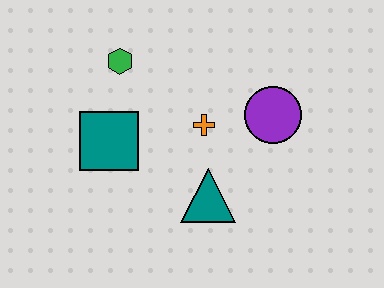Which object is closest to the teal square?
The green hexagon is closest to the teal square.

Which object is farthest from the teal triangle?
The green hexagon is farthest from the teal triangle.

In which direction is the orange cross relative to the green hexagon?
The orange cross is to the right of the green hexagon.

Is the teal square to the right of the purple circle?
No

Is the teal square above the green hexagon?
No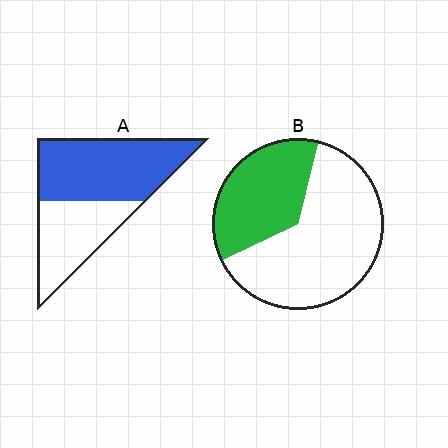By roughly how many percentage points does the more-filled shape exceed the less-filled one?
By roughly 25 percentage points (A over B).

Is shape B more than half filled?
No.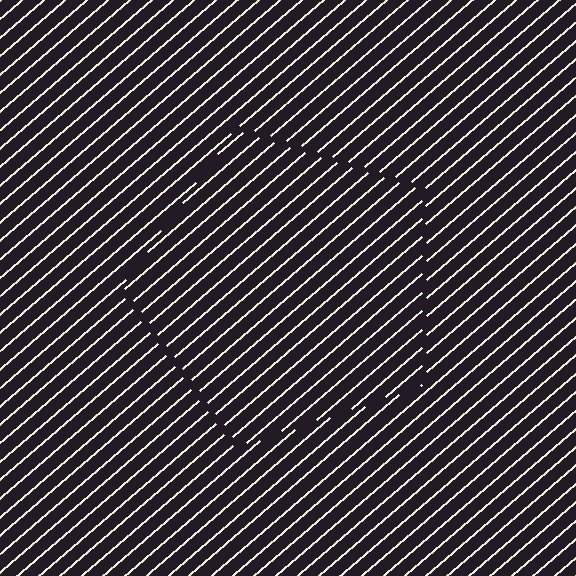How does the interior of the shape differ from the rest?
The interior of the shape contains the same grating, shifted by half a period — the contour is defined by the phase discontinuity where line-ends from the inner and outer gratings abut.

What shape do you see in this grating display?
An illusory pentagon. The interior of the shape contains the same grating, shifted by half a period — the contour is defined by the phase discontinuity where line-ends from the inner and outer gratings abut.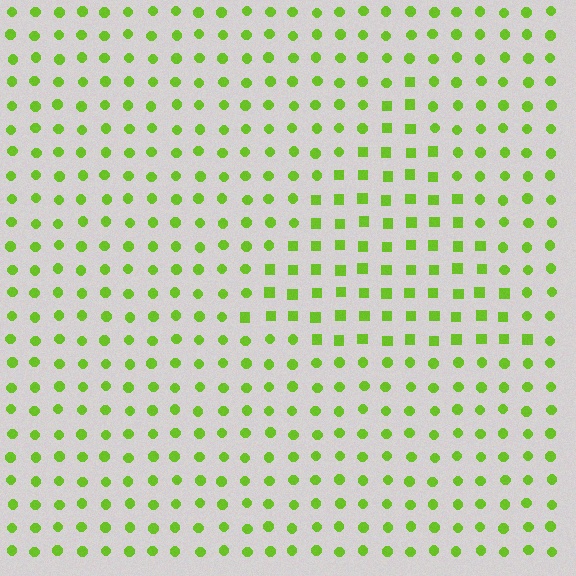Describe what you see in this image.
The image is filled with small lime elements arranged in a uniform grid. A triangle-shaped region contains squares, while the surrounding area contains circles. The boundary is defined purely by the change in element shape.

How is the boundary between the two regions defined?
The boundary is defined by a change in element shape: squares inside vs. circles outside. All elements share the same color and spacing.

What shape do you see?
I see a triangle.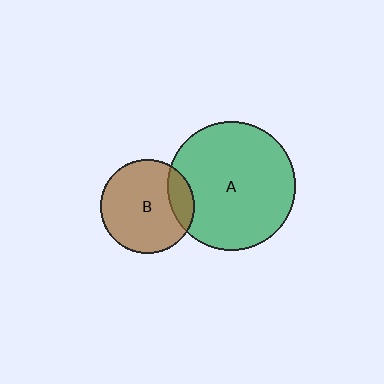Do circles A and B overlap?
Yes.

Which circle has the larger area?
Circle A (green).